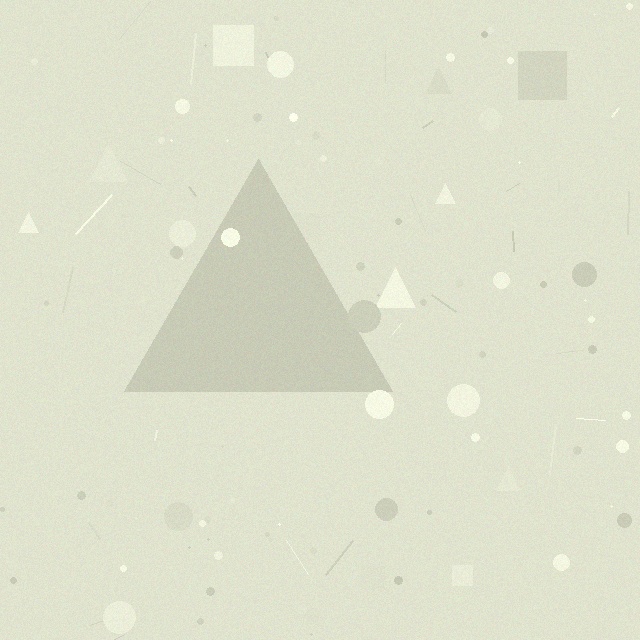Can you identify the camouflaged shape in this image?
The camouflaged shape is a triangle.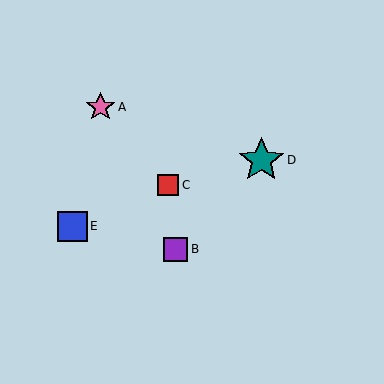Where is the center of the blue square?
The center of the blue square is at (72, 226).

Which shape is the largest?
The teal star (labeled D) is the largest.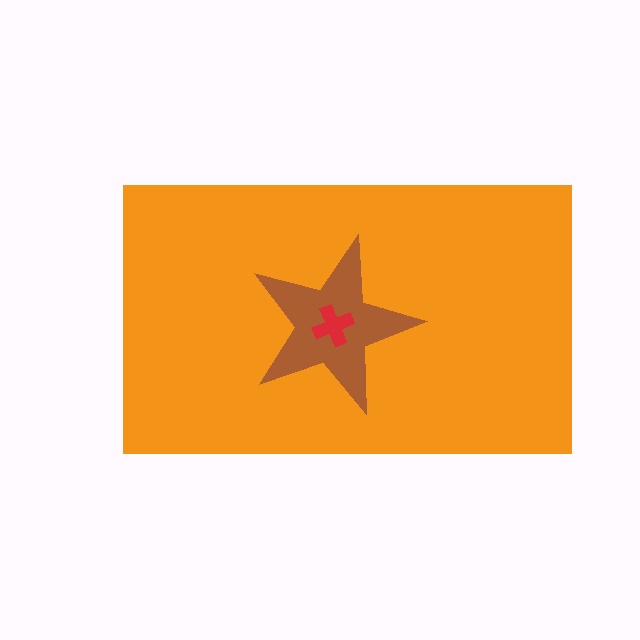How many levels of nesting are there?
3.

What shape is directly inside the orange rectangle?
The brown star.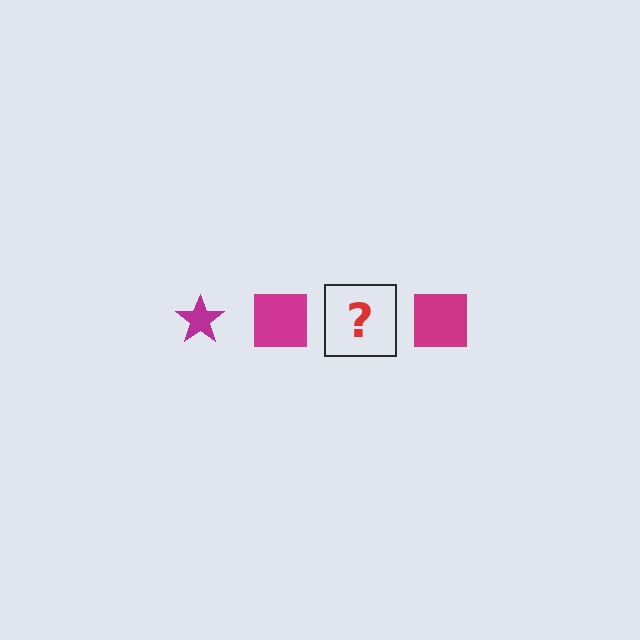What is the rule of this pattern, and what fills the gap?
The rule is that the pattern cycles through star, square shapes in magenta. The gap should be filled with a magenta star.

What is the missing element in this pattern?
The missing element is a magenta star.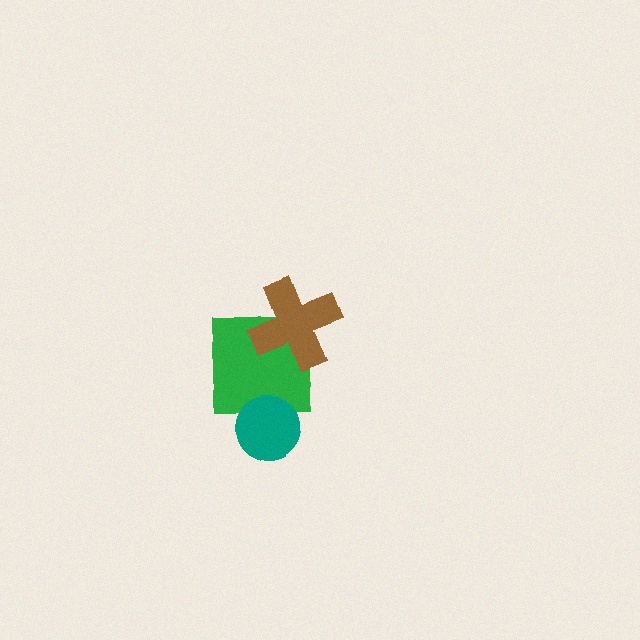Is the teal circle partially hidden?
No, no other shape covers it.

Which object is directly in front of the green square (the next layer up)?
The brown cross is directly in front of the green square.